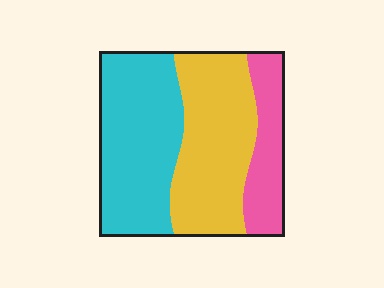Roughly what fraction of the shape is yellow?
Yellow takes up between a quarter and a half of the shape.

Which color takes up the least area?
Pink, at roughly 20%.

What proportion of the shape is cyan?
Cyan takes up about two fifths (2/5) of the shape.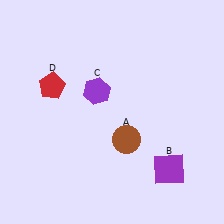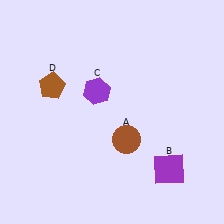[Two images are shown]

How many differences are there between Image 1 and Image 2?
There is 1 difference between the two images.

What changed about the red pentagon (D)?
In Image 1, D is red. In Image 2, it changed to brown.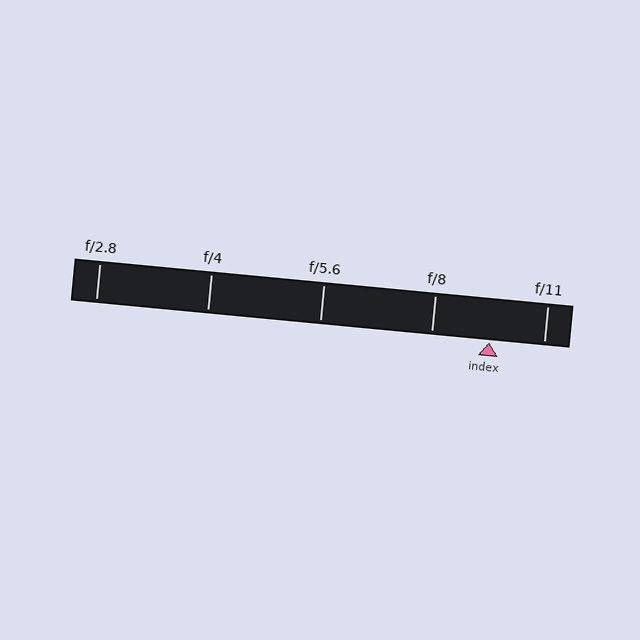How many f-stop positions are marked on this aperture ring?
There are 5 f-stop positions marked.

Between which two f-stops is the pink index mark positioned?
The index mark is between f/8 and f/11.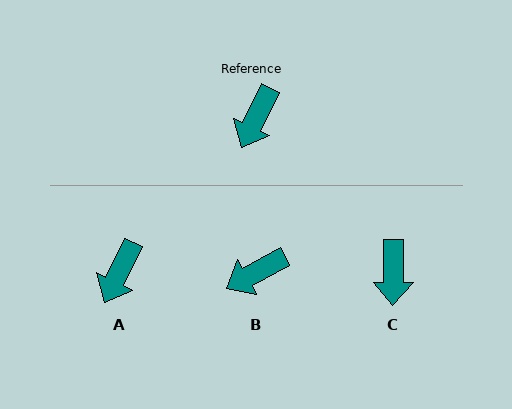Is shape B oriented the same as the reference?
No, it is off by about 35 degrees.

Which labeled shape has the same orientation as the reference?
A.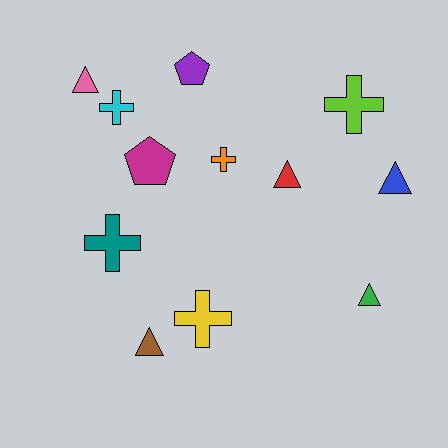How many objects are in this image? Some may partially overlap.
There are 12 objects.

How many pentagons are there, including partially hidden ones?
There are 2 pentagons.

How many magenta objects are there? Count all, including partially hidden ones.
There is 1 magenta object.